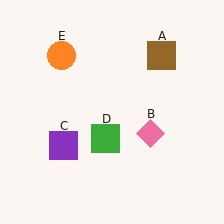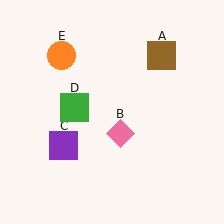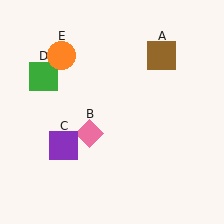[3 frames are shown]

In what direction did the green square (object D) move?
The green square (object D) moved up and to the left.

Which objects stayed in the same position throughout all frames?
Brown square (object A) and purple square (object C) and orange circle (object E) remained stationary.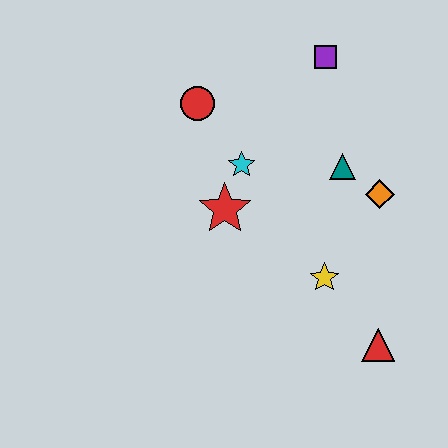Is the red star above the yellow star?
Yes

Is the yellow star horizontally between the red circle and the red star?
No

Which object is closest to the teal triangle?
The orange diamond is closest to the teal triangle.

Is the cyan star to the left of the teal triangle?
Yes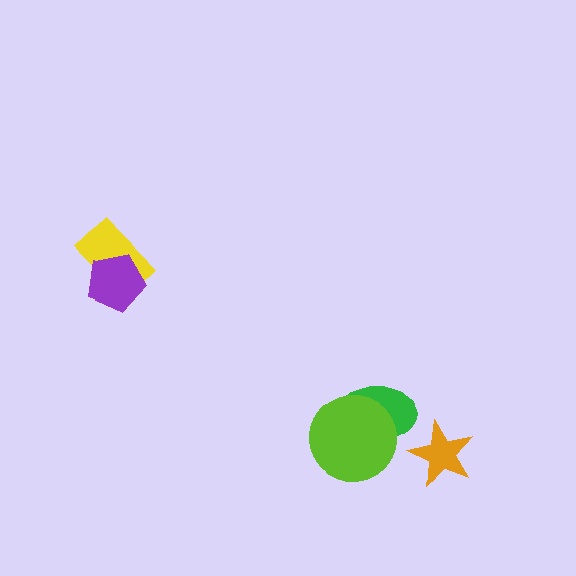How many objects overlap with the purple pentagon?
1 object overlaps with the purple pentagon.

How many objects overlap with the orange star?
0 objects overlap with the orange star.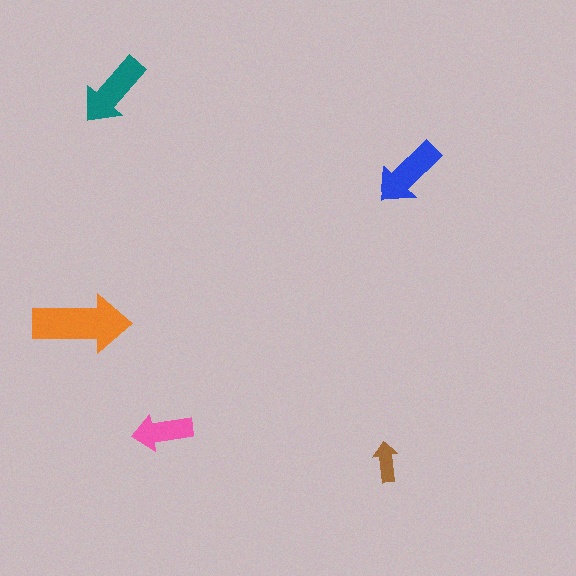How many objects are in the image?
There are 5 objects in the image.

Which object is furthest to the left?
The orange arrow is leftmost.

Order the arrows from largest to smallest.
the orange one, the teal one, the blue one, the pink one, the brown one.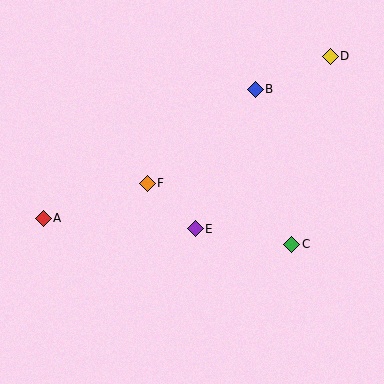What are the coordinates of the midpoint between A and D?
The midpoint between A and D is at (187, 137).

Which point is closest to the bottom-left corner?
Point A is closest to the bottom-left corner.